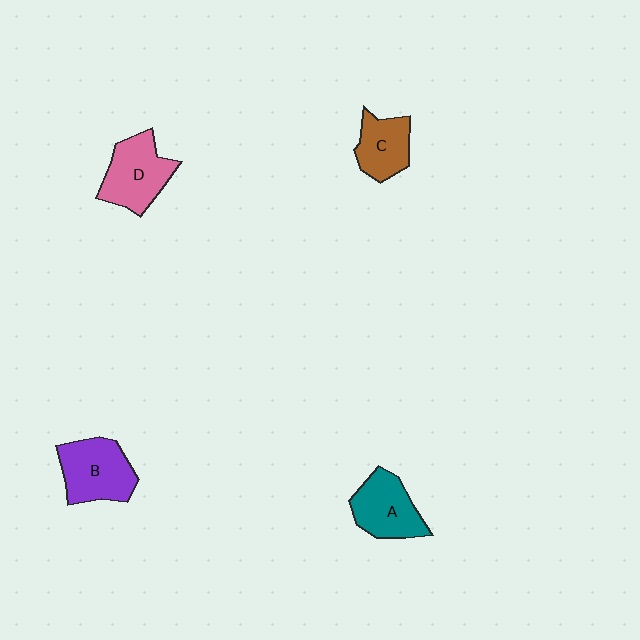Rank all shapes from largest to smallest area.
From largest to smallest: B (purple), D (pink), A (teal), C (brown).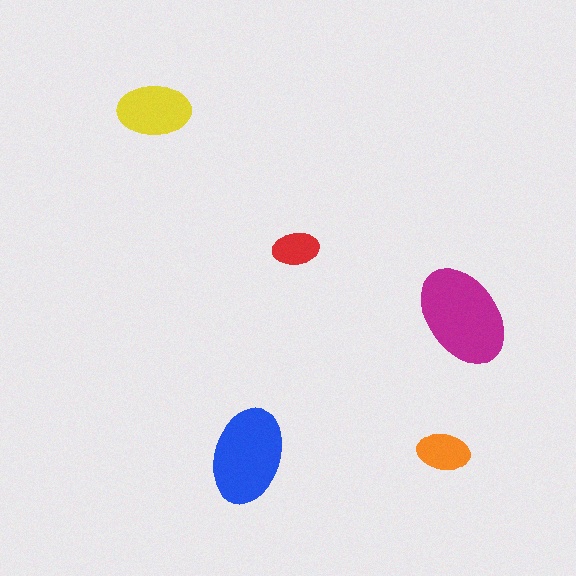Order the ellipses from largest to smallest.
the magenta one, the blue one, the yellow one, the orange one, the red one.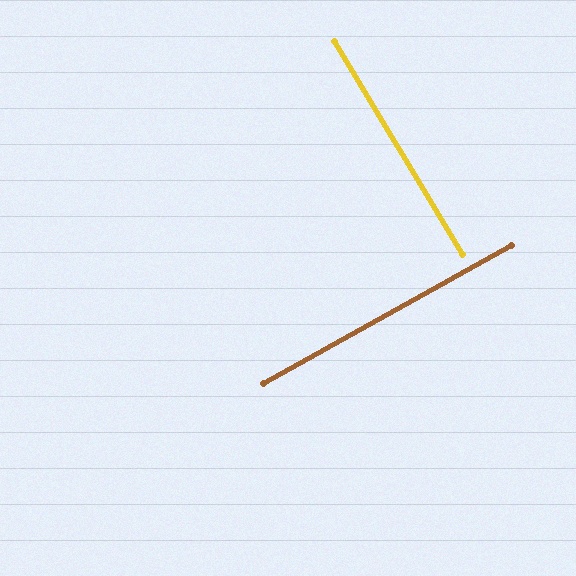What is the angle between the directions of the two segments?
Approximately 88 degrees.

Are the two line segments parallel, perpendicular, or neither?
Perpendicular — they meet at approximately 88°.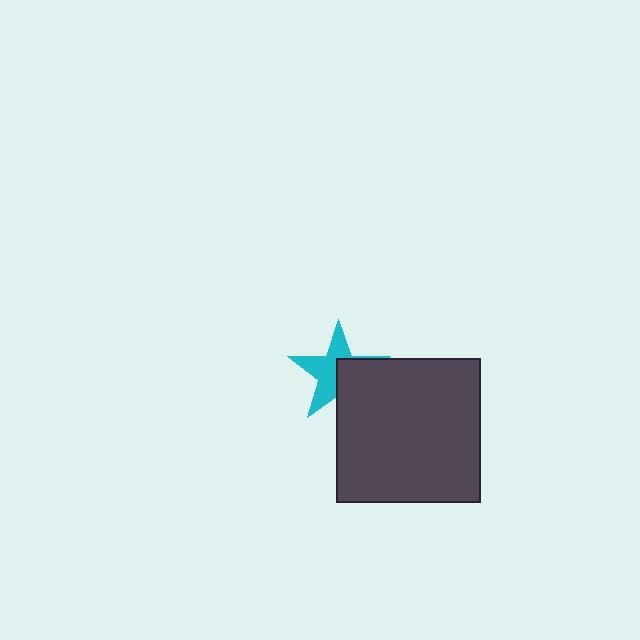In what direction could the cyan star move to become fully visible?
The cyan star could move toward the upper-left. That would shift it out from behind the dark gray square entirely.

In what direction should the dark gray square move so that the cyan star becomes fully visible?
The dark gray square should move toward the lower-right. That is the shortest direction to clear the overlap and leave the cyan star fully visible.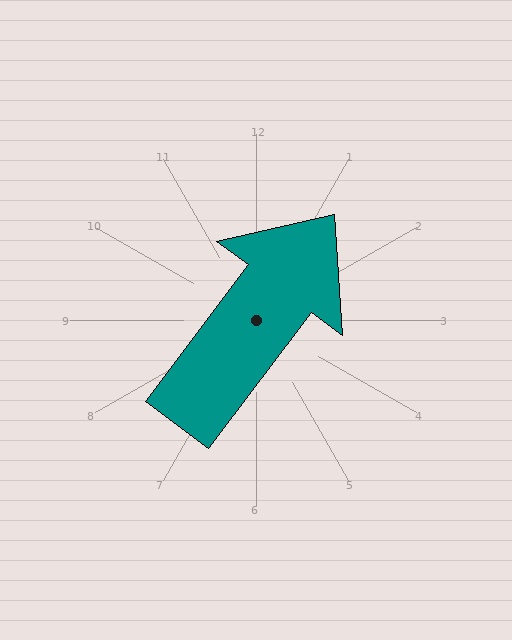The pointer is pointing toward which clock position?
Roughly 1 o'clock.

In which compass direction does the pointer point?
Northeast.